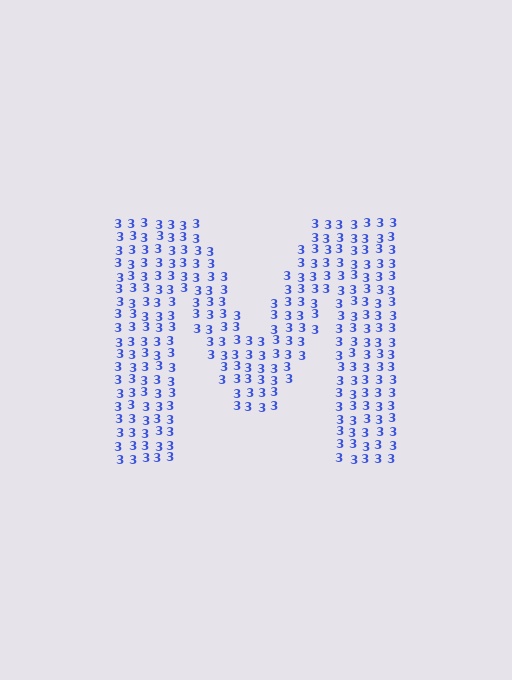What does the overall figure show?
The overall figure shows the letter M.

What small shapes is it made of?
It is made of small digit 3's.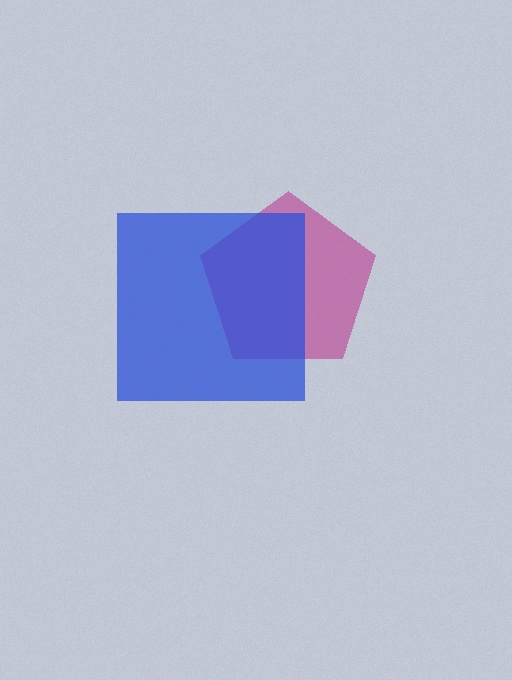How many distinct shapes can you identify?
There are 2 distinct shapes: a magenta pentagon, a blue square.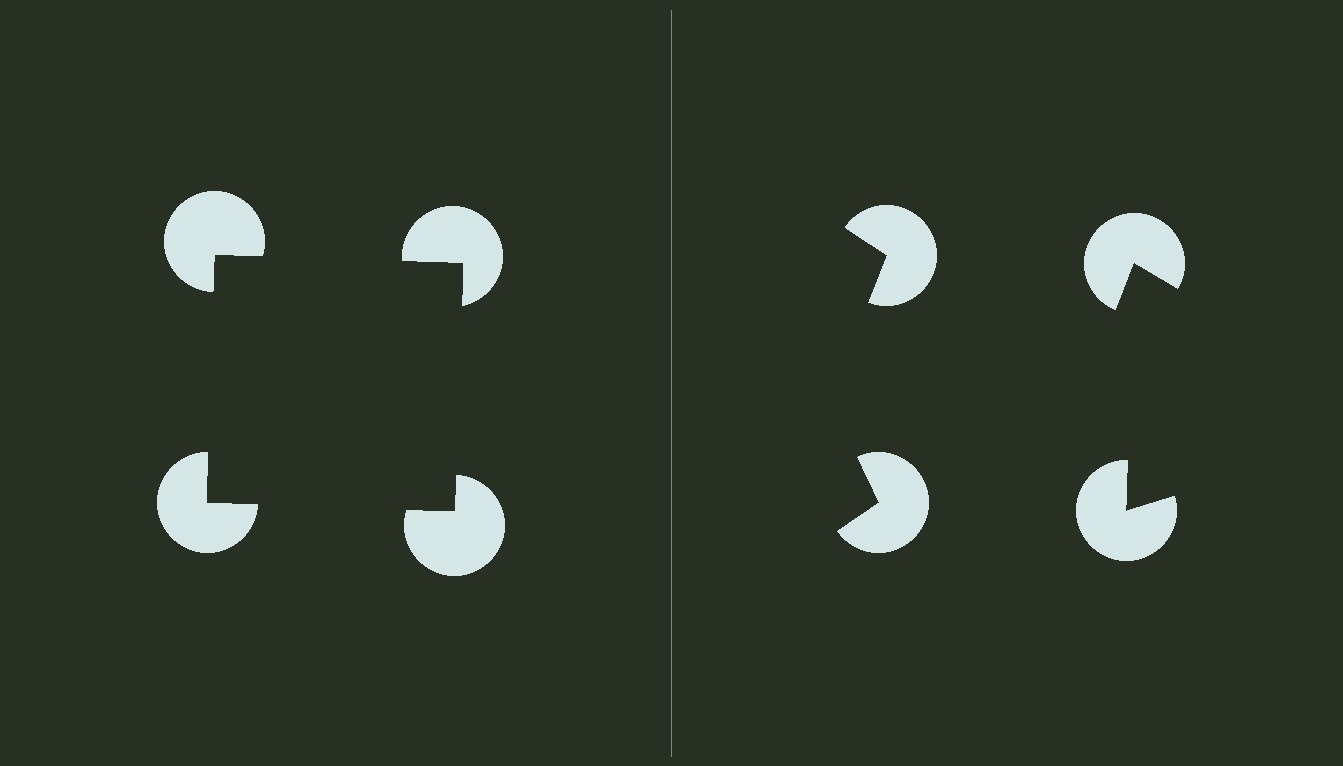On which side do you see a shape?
An illusory square appears on the left side. On the right side the wedge cuts are rotated, so no coherent shape forms.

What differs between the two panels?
The pac-man discs are positioned identically on both sides; only the wedge orientations differ. On the left they align to a square; on the right they are misaligned.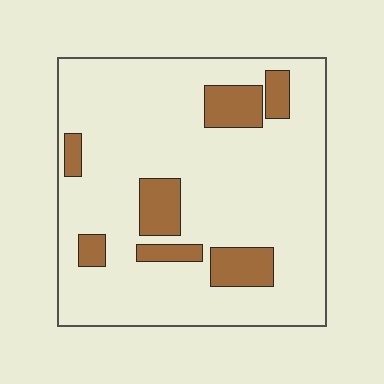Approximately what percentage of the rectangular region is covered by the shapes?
Approximately 15%.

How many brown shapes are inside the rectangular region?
7.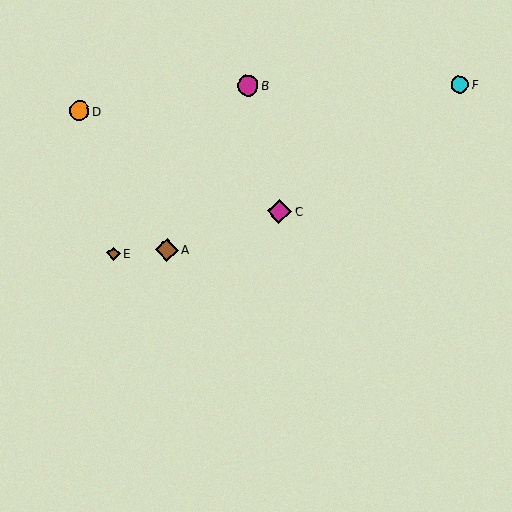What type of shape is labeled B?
Shape B is a magenta circle.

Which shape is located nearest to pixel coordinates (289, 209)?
The magenta diamond (labeled C) at (280, 211) is nearest to that location.